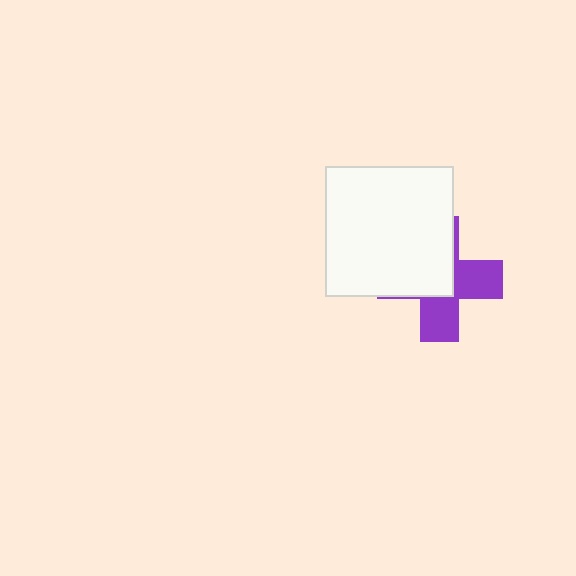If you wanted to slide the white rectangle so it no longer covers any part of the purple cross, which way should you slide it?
Slide it toward the upper-left — that is the most direct way to separate the two shapes.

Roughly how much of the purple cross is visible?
About half of it is visible (roughly 48%).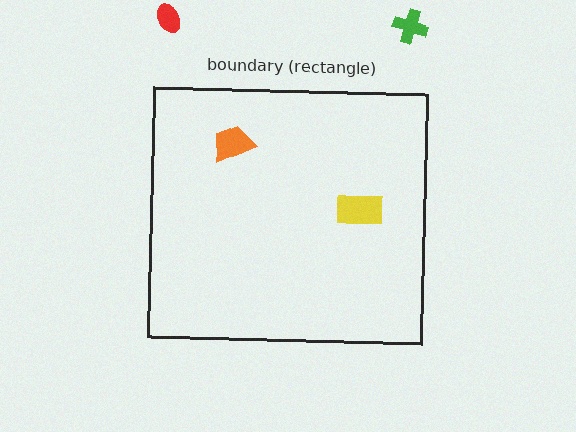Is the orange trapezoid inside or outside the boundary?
Inside.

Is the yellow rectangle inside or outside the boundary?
Inside.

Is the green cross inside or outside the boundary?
Outside.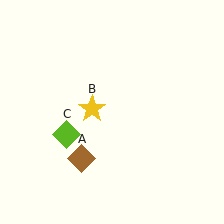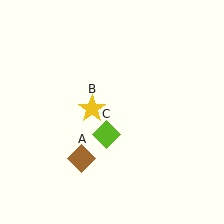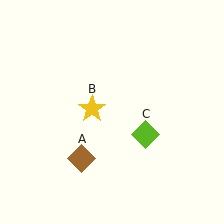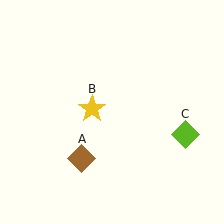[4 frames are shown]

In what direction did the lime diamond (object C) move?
The lime diamond (object C) moved right.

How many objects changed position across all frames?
1 object changed position: lime diamond (object C).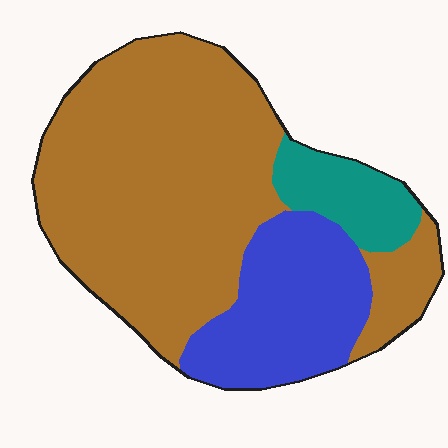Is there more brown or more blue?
Brown.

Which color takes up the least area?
Teal, at roughly 10%.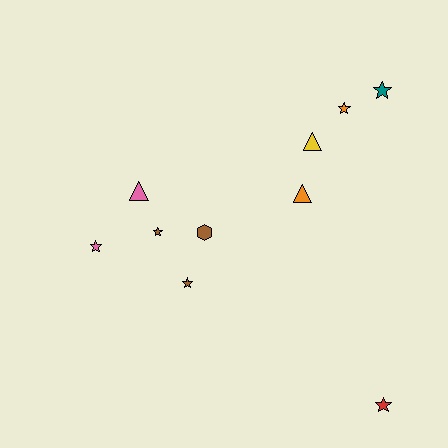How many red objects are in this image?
There is 1 red object.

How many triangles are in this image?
There are 3 triangles.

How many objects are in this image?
There are 10 objects.